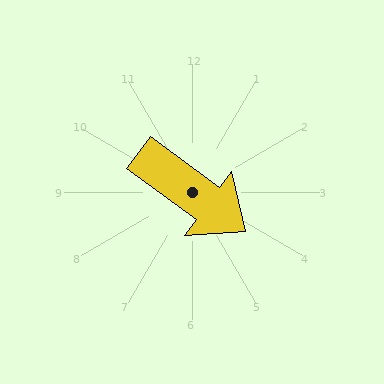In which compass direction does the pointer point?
Southeast.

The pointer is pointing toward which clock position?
Roughly 4 o'clock.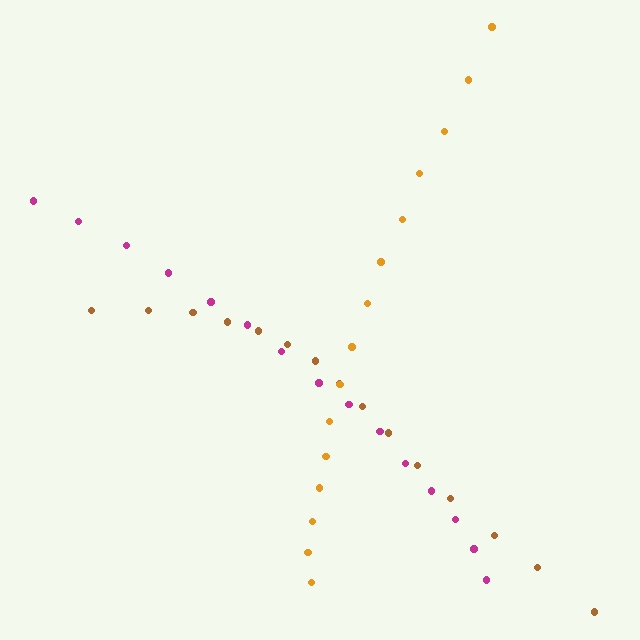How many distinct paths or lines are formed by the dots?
There are 3 distinct paths.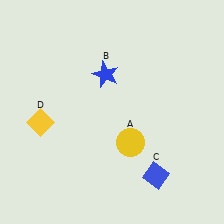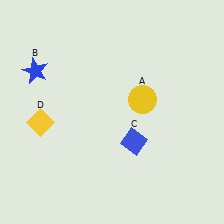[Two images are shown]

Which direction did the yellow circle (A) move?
The yellow circle (A) moved up.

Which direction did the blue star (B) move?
The blue star (B) moved left.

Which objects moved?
The objects that moved are: the yellow circle (A), the blue star (B), the blue diamond (C).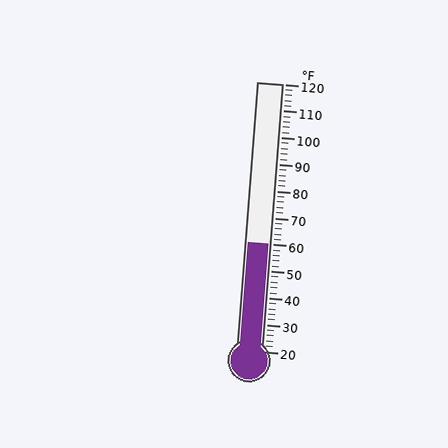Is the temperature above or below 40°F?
The temperature is above 40°F.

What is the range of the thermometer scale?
The thermometer scale ranges from 20°F to 120°F.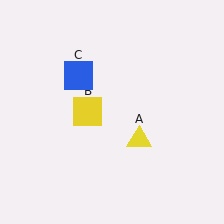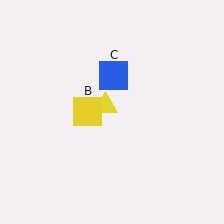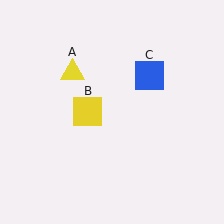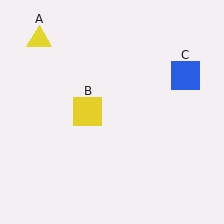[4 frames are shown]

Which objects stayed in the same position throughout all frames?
Yellow square (object B) remained stationary.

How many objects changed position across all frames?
2 objects changed position: yellow triangle (object A), blue square (object C).